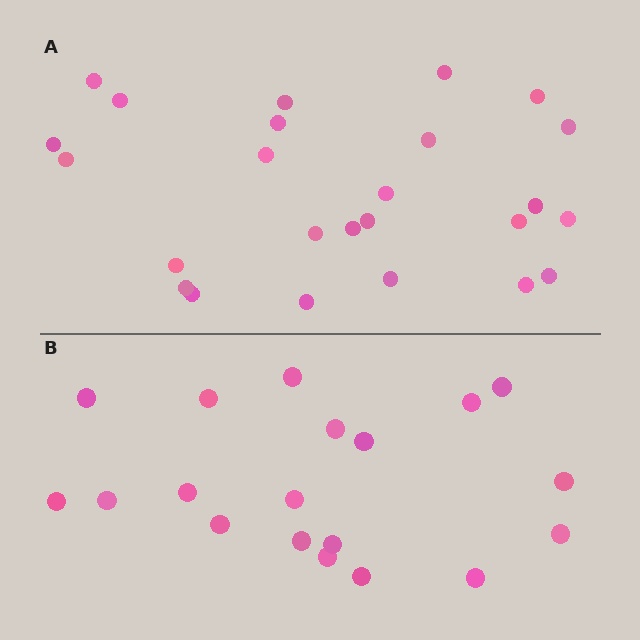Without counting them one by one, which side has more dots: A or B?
Region A (the top region) has more dots.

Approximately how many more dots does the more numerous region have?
Region A has about 6 more dots than region B.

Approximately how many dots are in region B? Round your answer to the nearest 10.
About 20 dots. (The exact count is 19, which rounds to 20.)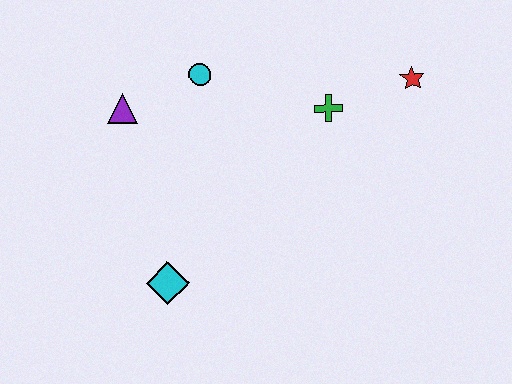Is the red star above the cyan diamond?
Yes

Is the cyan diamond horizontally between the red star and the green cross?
No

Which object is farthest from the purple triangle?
The red star is farthest from the purple triangle.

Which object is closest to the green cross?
The red star is closest to the green cross.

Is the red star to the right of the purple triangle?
Yes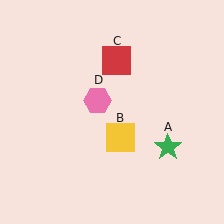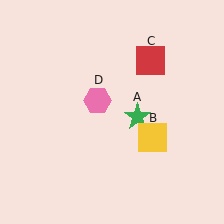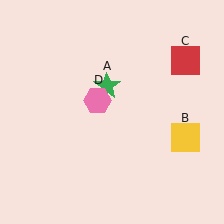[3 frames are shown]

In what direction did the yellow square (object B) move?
The yellow square (object B) moved right.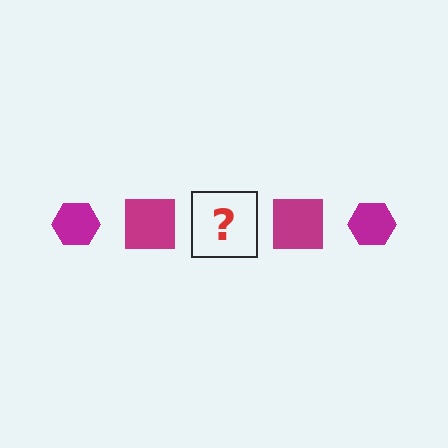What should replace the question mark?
The question mark should be replaced with a magenta hexagon.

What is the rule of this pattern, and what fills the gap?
The rule is that the pattern cycles through hexagon, square shapes in magenta. The gap should be filled with a magenta hexagon.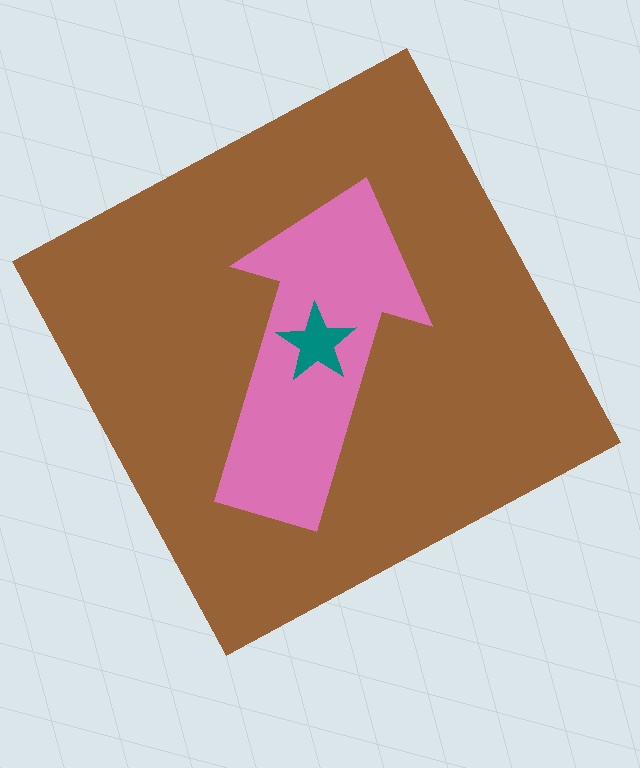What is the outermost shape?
The brown square.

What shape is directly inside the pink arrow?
The teal star.